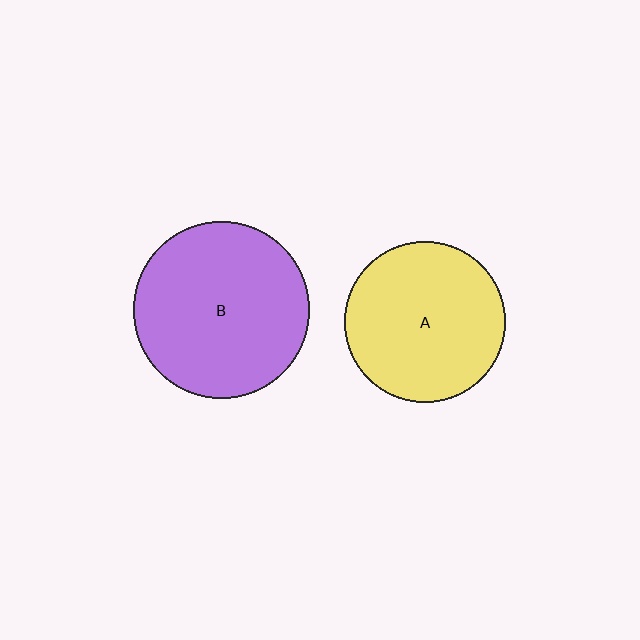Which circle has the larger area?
Circle B (purple).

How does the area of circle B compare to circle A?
Approximately 1.2 times.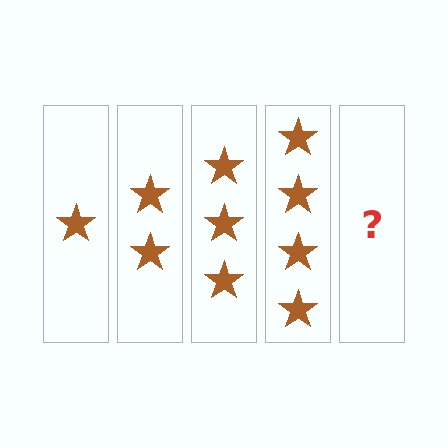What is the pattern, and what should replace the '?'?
The pattern is that each step adds one more star. The '?' should be 5 stars.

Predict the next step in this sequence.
The next step is 5 stars.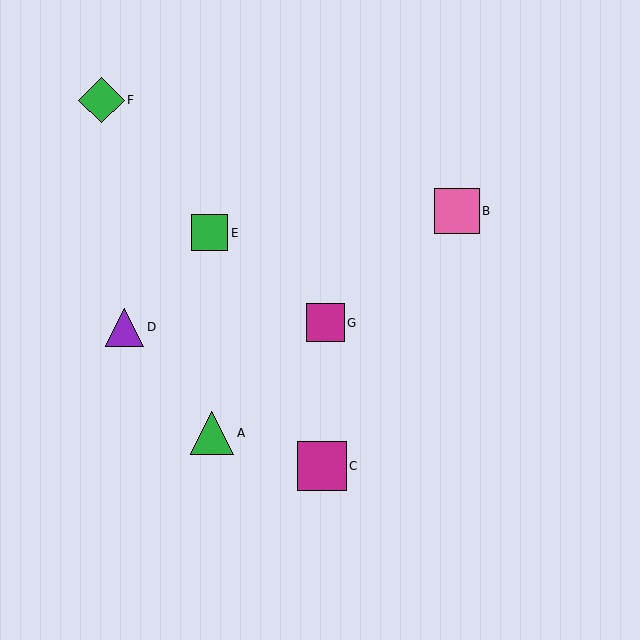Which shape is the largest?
The magenta square (labeled C) is the largest.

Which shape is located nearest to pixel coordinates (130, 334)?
The purple triangle (labeled D) at (125, 327) is nearest to that location.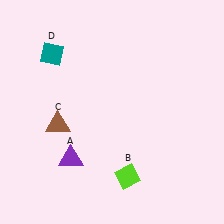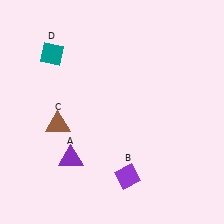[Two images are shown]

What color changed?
The diamond (B) changed from lime in Image 1 to purple in Image 2.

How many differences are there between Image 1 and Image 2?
There is 1 difference between the two images.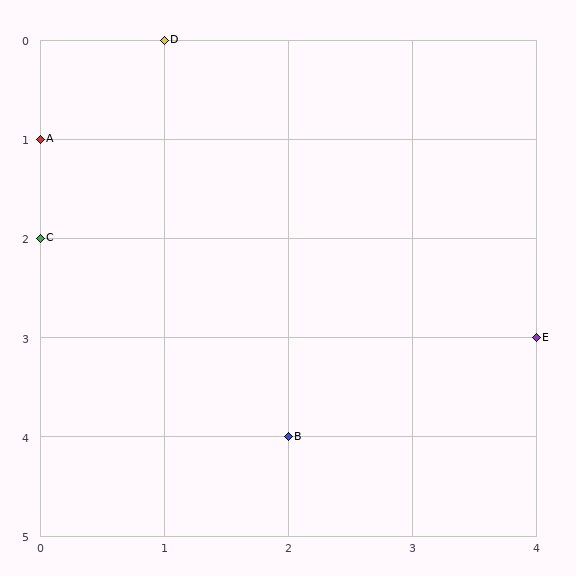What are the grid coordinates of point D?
Point D is at grid coordinates (1, 0).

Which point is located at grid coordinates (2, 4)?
Point B is at (2, 4).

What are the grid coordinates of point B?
Point B is at grid coordinates (2, 4).